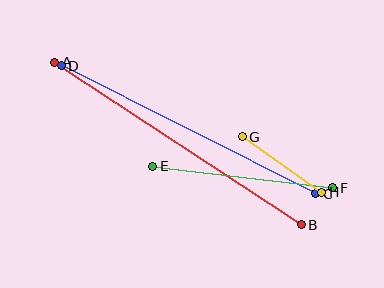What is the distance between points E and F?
The distance is approximately 181 pixels.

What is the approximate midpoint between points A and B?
The midpoint is at approximately (178, 144) pixels.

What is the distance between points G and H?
The distance is approximately 97 pixels.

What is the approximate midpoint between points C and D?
The midpoint is at approximately (188, 130) pixels.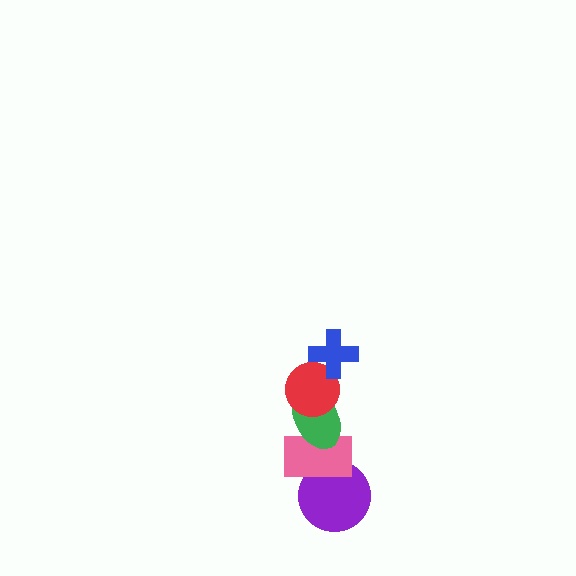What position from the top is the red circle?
The red circle is 2nd from the top.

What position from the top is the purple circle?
The purple circle is 5th from the top.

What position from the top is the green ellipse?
The green ellipse is 3rd from the top.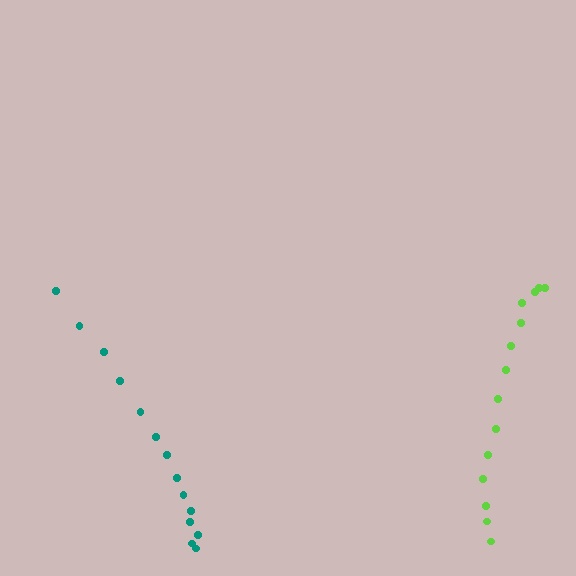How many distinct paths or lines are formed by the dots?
There are 2 distinct paths.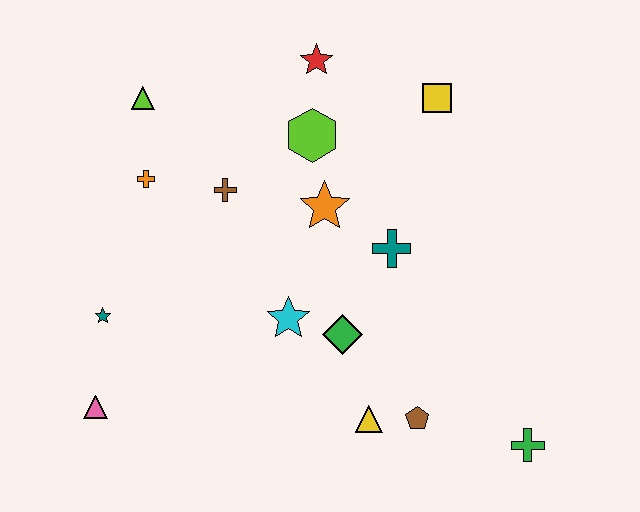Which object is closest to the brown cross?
The orange cross is closest to the brown cross.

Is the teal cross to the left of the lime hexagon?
No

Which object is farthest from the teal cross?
The pink triangle is farthest from the teal cross.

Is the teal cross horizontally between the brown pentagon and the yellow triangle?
Yes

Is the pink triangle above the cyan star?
No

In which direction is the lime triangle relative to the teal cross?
The lime triangle is to the left of the teal cross.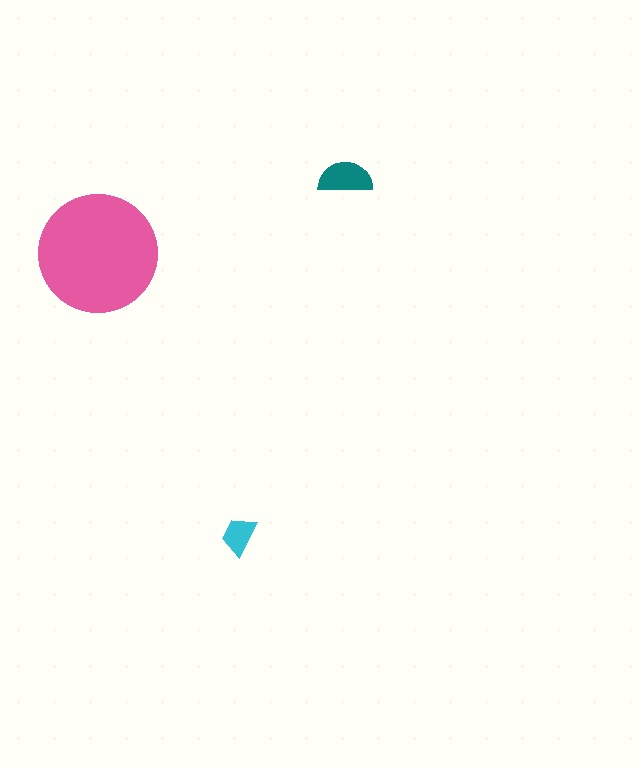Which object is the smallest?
The cyan trapezoid.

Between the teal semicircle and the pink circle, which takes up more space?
The pink circle.